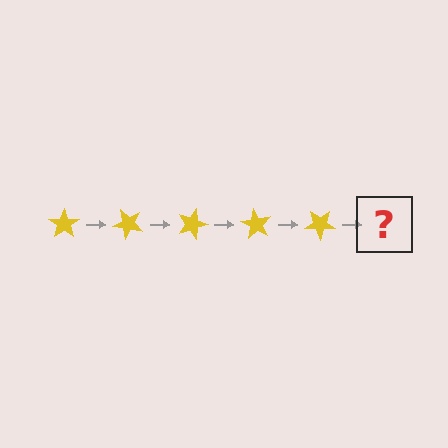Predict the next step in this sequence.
The next step is a yellow star rotated 225 degrees.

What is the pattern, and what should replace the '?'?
The pattern is that the star rotates 45 degrees each step. The '?' should be a yellow star rotated 225 degrees.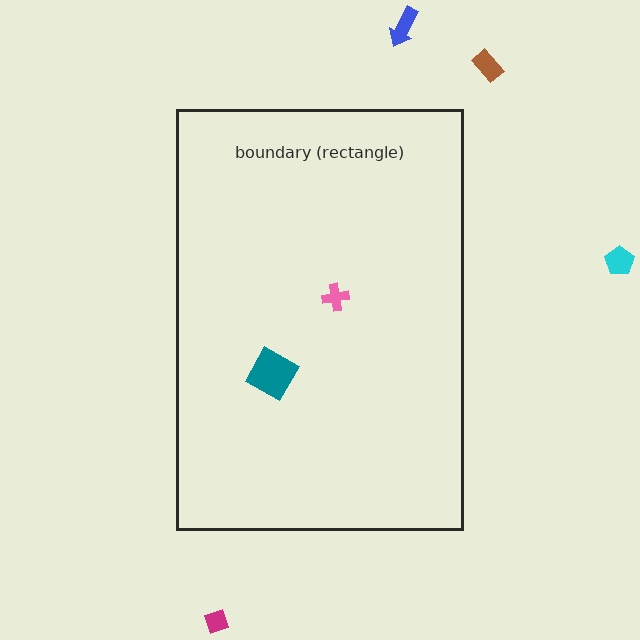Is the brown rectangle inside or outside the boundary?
Outside.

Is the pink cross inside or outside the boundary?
Inside.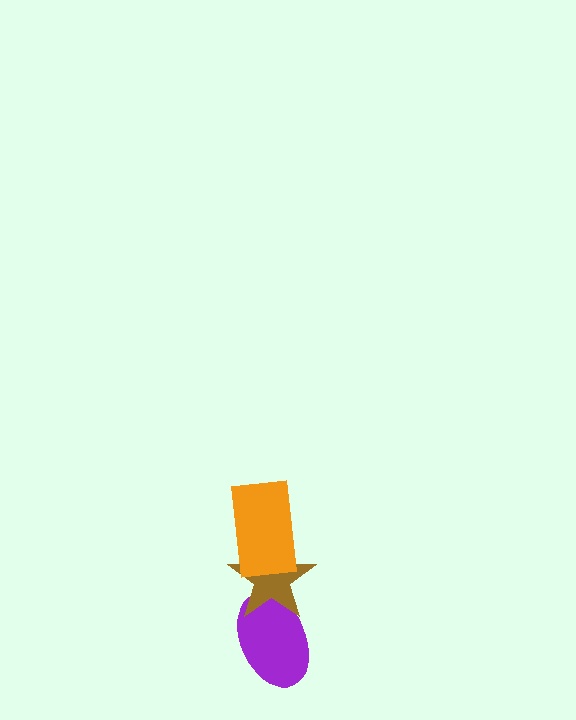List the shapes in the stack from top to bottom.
From top to bottom: the orange rectangle, the brown star, the purple ellipse.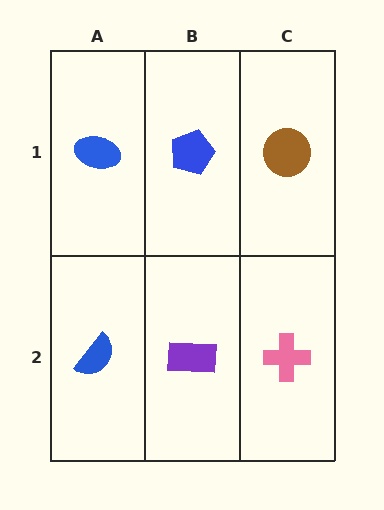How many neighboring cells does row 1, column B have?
3.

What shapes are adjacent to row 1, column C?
A pink cross (row 2, column C), a blue pentagon (row 1, column B).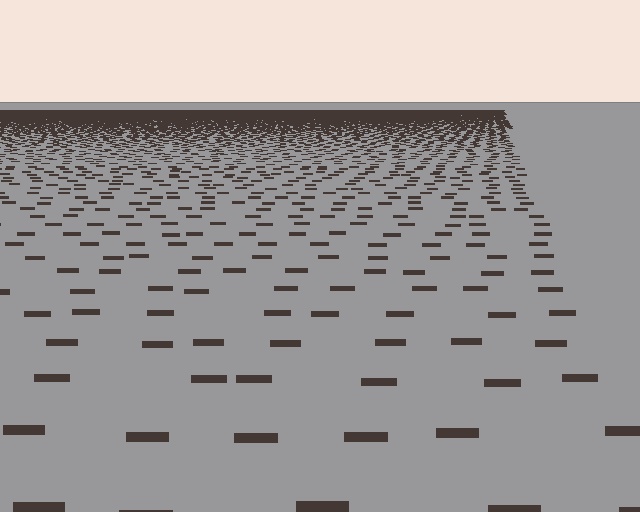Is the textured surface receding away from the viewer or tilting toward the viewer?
The surface is receding away from the viewer. Texture elements get smaller and denser toward the top.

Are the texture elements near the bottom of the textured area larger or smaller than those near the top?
Larger. Near the bottom, elements are closer to the viewer and appear at a bigger on-screen size.